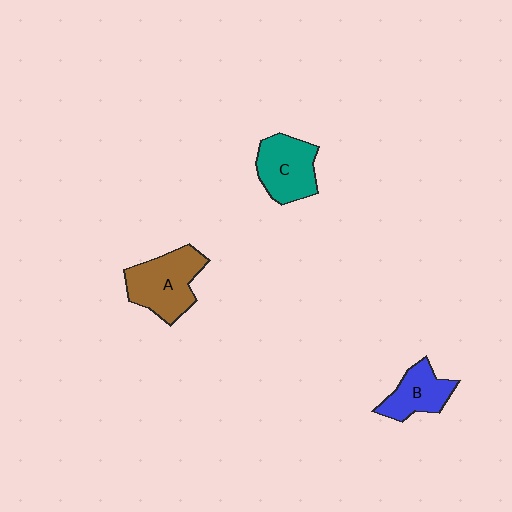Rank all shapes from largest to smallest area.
From largest to smallest: A (brown), C (teal), B (blue).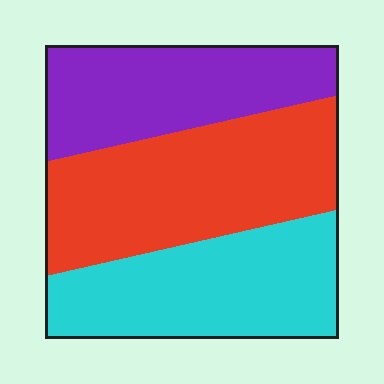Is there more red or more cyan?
Red.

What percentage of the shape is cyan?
Cyan takes up between a sixth and a third of the shape.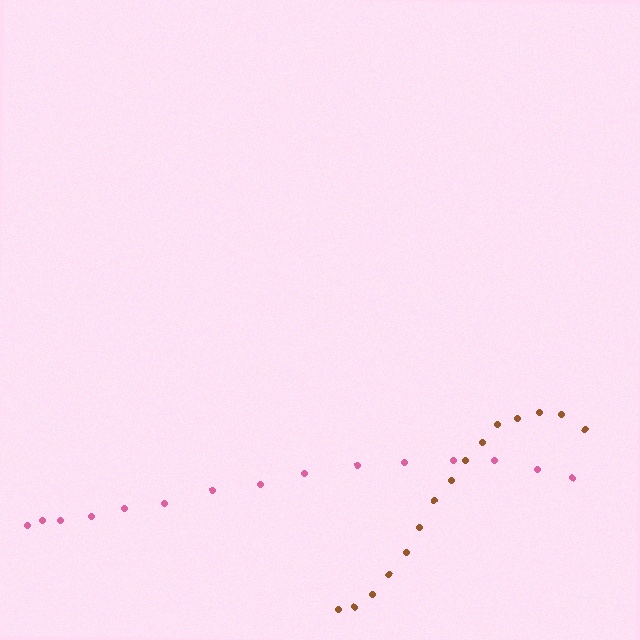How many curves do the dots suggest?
There are 2 distinct paths.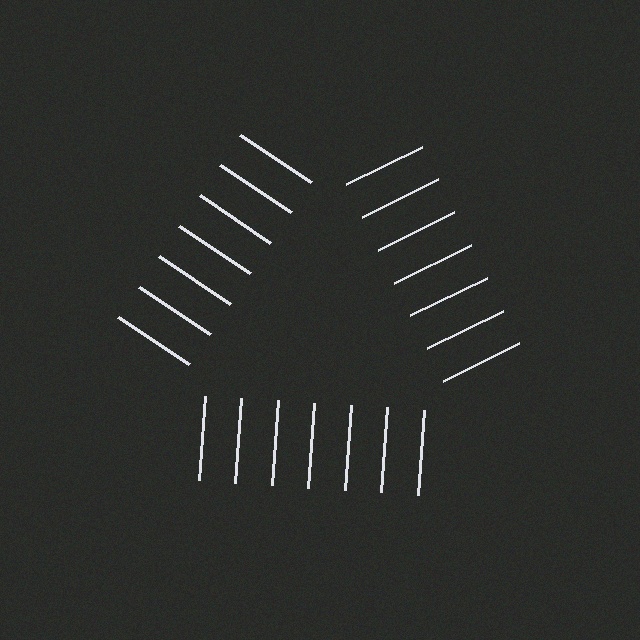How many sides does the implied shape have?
3 sides — the line-ends trace a triangle.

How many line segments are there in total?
21 — 7 along each of the 3 edges.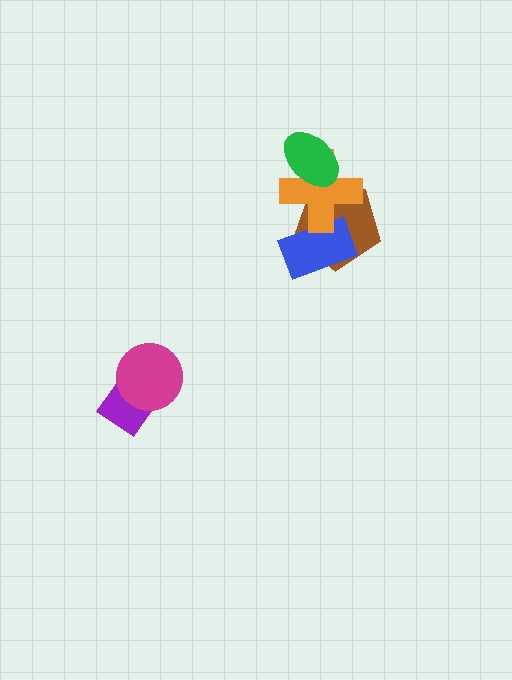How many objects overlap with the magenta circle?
1 object overlaps with the magenta circle.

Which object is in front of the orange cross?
The green ellipse is in front of the orange cross.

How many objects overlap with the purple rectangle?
1 object overlaps with the purple rectangle.